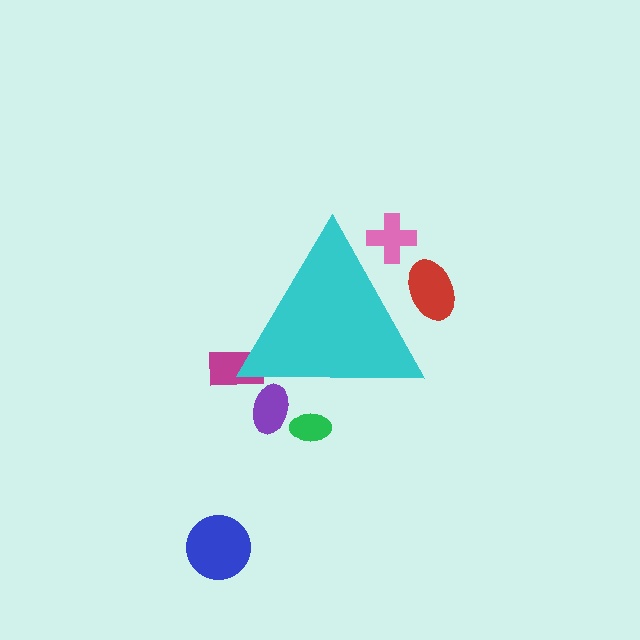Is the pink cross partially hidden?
Yes, the pink cross is partially hidden behind the cyan triangle.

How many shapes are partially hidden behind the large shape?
5 shapes are partially hidden.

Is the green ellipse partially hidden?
Yes, the green ellipse is partially hidden behind the cyan triangle.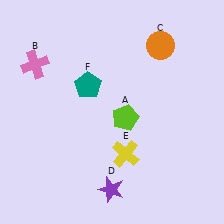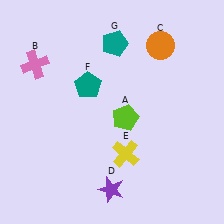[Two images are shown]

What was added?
A teal pentagon (G) was added in Image 2.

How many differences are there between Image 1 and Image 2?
There is 1 difference between the two images.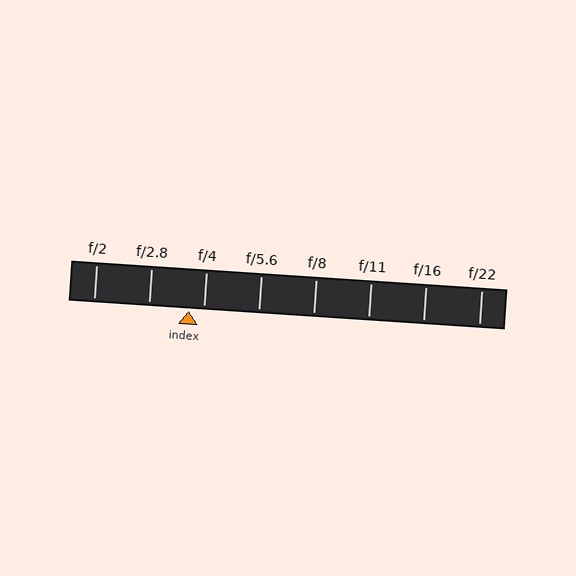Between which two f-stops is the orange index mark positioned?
The index mark is between f/2.8 and f/4.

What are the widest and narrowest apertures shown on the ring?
The widest aperture shown is f/2 and the narrowest is f/22.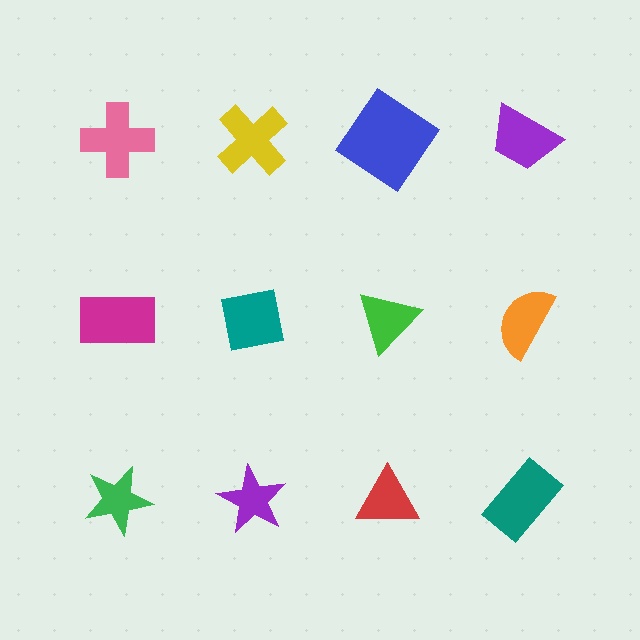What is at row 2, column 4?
An orange semicircle.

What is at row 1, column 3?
A blue diamond.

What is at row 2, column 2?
A teal square.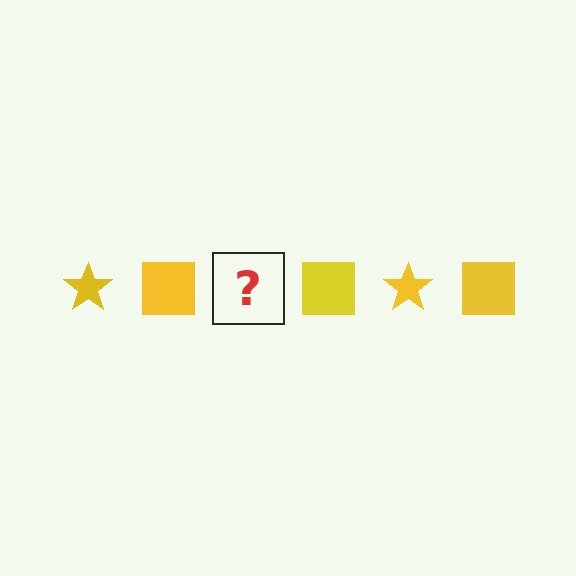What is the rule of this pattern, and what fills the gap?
The rule is that the pattern cycles through star, square shapes in yellow. The gap should be filled with a yellow star.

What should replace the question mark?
The question mark should be replaced with a yellow star.